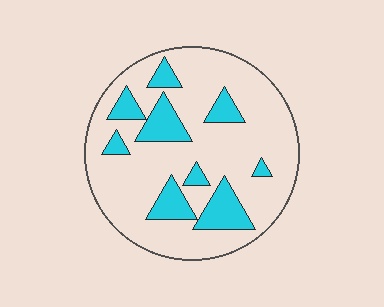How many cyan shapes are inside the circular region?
9.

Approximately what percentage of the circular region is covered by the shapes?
Approximately 20%.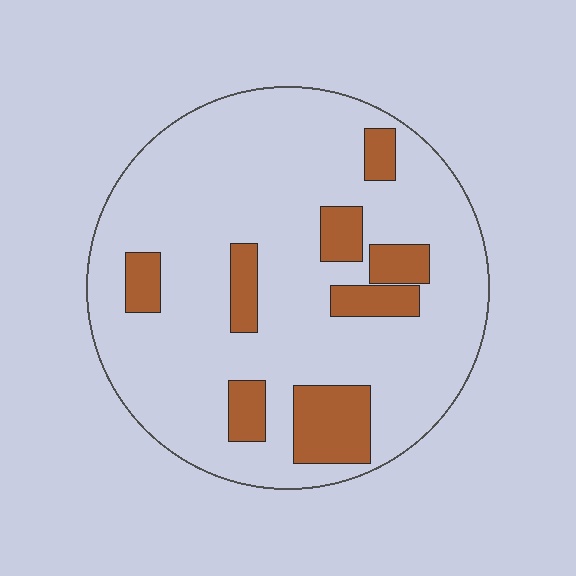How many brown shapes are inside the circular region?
8.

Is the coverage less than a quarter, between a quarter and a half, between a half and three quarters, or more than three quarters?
Less than a quarter.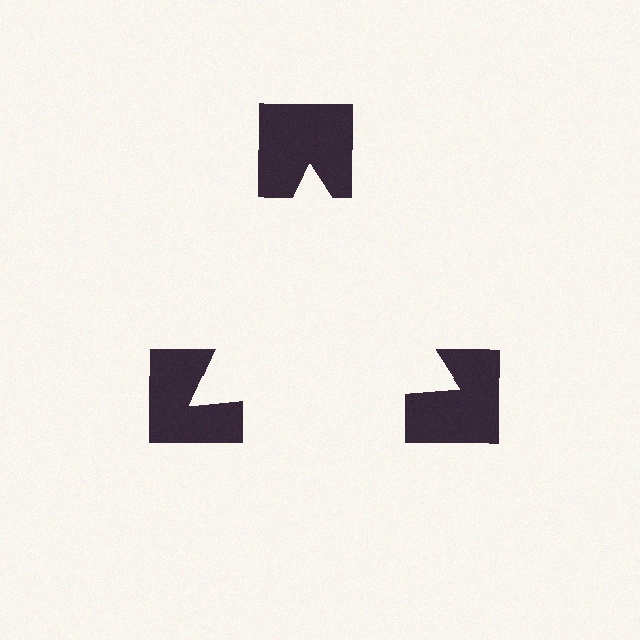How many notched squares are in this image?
There are 3 — one at each vertex of the illusory triangle.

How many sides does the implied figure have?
3 sides.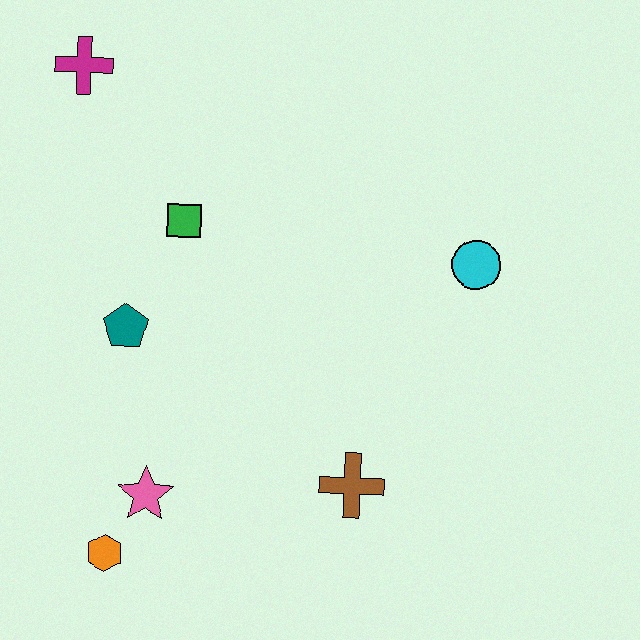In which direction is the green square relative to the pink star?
The green square is above the pink star.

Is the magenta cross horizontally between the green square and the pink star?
No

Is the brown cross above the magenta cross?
No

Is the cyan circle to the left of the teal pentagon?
No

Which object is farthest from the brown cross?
The magenta cross is farthest from the brown cross.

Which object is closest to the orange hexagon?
The pink star is closest to the orange hexagon.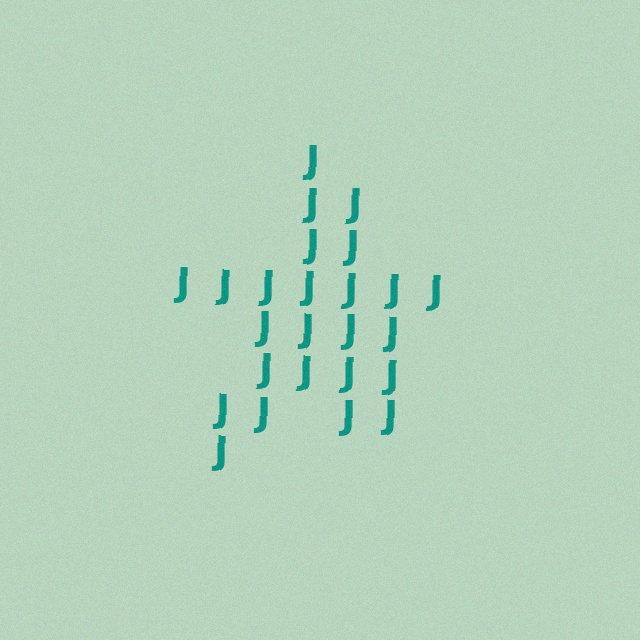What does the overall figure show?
The overall figure shows a star.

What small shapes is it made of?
It is made of small letter J's.